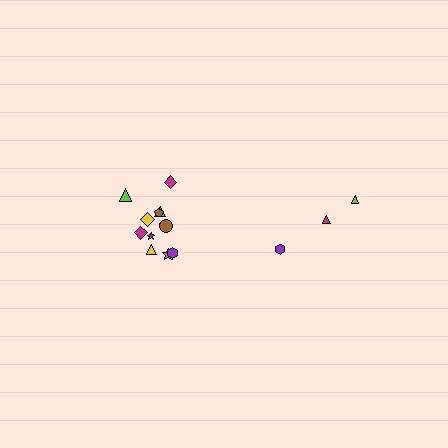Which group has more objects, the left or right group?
The left group.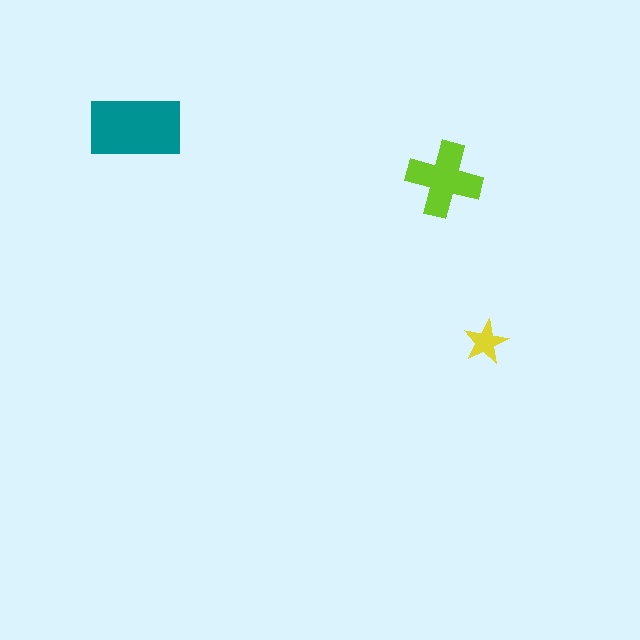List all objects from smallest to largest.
The yellow star, the lime cross, the teal rectangle.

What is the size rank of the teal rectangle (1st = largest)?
1st.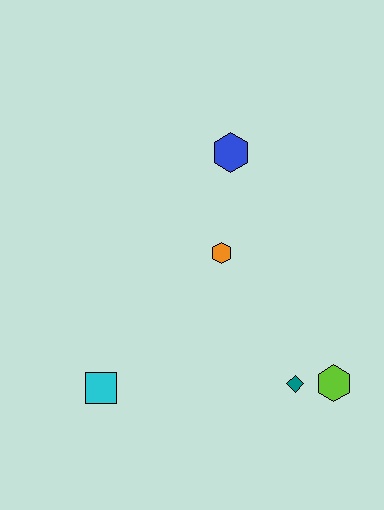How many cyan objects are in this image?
There is 1 cyan object.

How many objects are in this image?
There are 5 objects.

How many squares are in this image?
There is 1 square.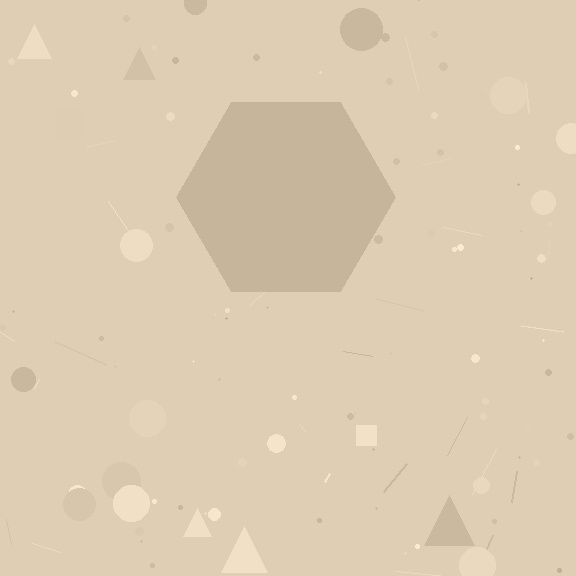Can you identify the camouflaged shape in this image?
The camouflaged shape is a hexagon.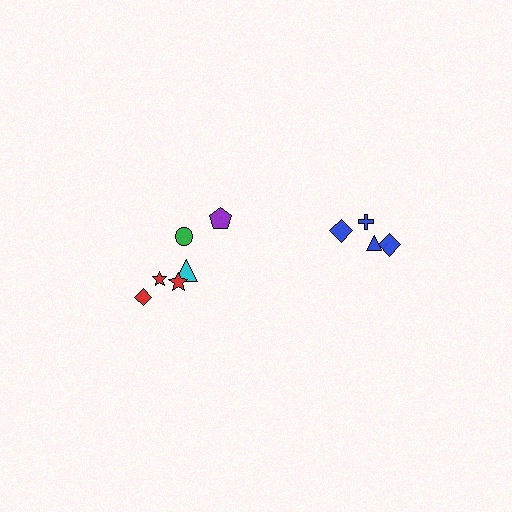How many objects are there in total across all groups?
There are 10 objects.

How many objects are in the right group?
There are 4 objects.